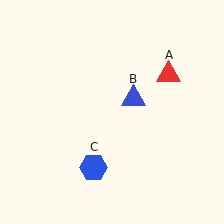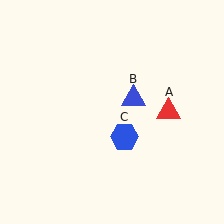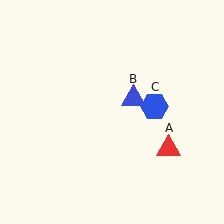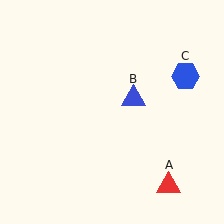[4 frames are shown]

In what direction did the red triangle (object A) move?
The red triangle (object A) moved down.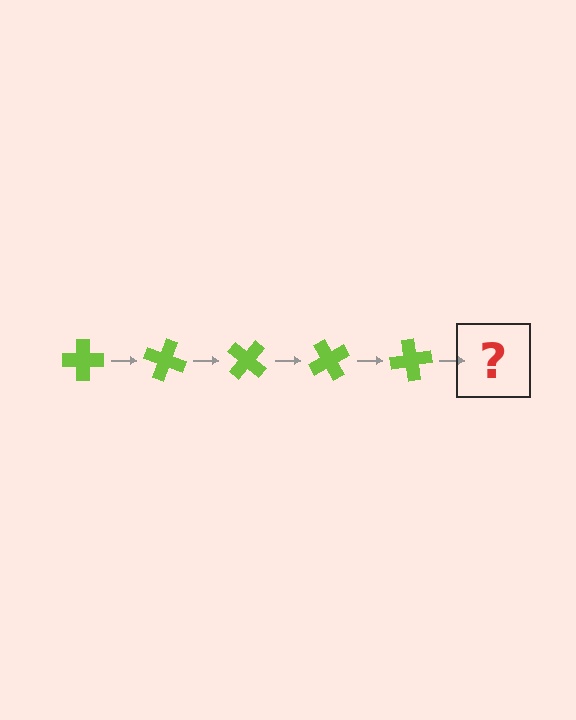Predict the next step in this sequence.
The next step is a lime cross rotated 100 degrees.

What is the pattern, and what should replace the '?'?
The pattern is that the cross rotates 20 degrees each step. The '?' should be a lime cross rotated 100 degrees.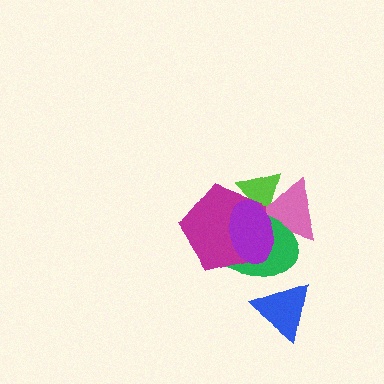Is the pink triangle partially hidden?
Yes, it is partially covered by another shape.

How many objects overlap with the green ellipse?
5 objects overlap with the green ellipse.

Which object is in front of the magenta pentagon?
The purple ellipse is in front of the magenta pentagon.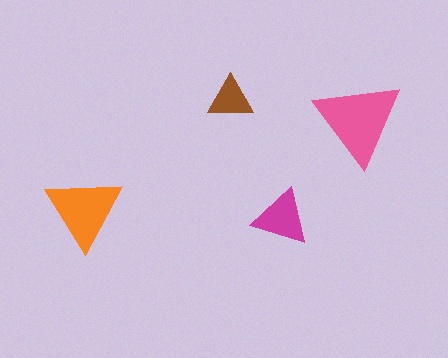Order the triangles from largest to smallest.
the pink one, the orange one, the magenta one, the brown one.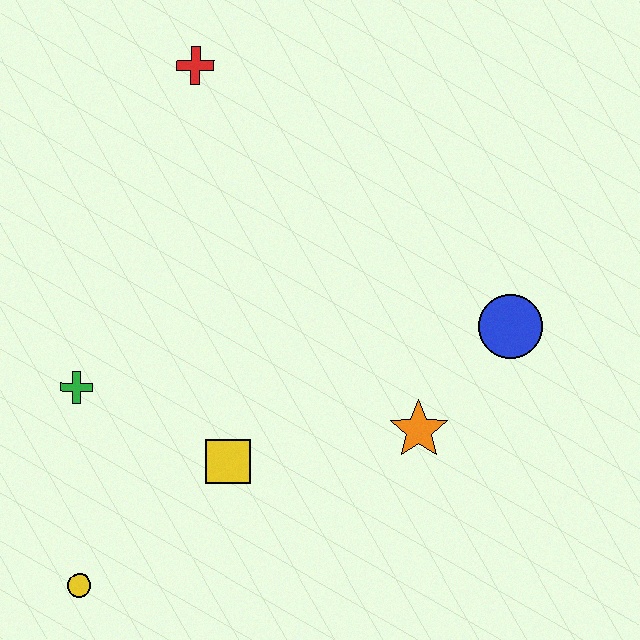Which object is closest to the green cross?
The yellow square is closest to the green cross.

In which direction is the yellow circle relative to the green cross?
The yellow circle is below the green cross.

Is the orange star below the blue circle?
Yes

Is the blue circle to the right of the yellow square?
Yes